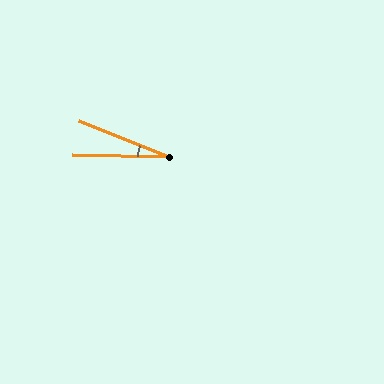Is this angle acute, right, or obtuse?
It is acute.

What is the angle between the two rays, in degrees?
Approximately 20 degrees.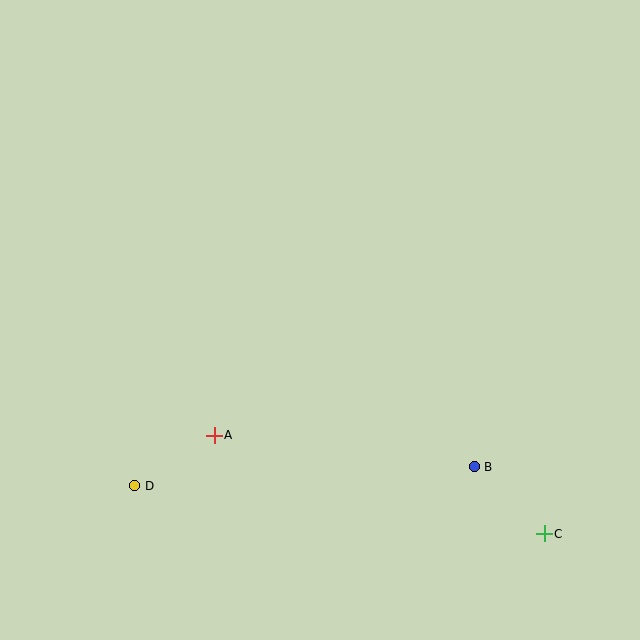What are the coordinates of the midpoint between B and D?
The midpoint between B and D is at (305, 476).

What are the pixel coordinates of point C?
Point C is at (544, 534).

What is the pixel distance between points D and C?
The distance between D and C is 412 pixels.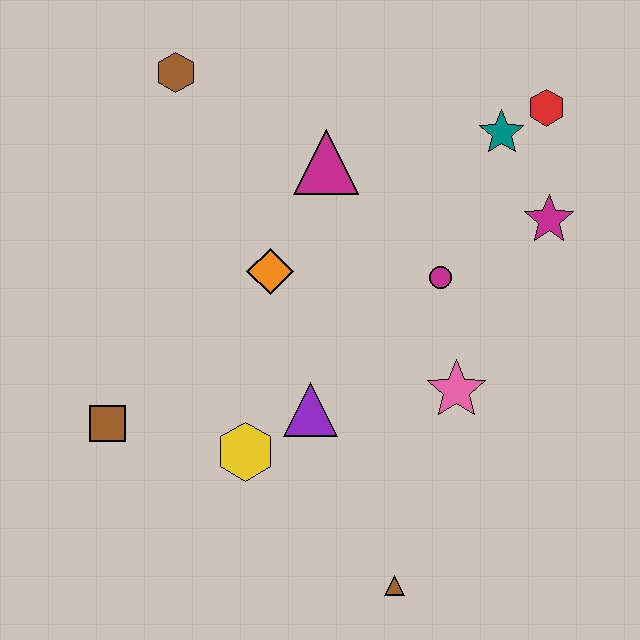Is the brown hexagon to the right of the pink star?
No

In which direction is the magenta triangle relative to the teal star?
The magenta triangle is to the left of the teal star.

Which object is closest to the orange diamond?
The magenta triangle is closest to the orange diamond.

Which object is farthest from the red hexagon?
The brown square is farthest from the red hexagon.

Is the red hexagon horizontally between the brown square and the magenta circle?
No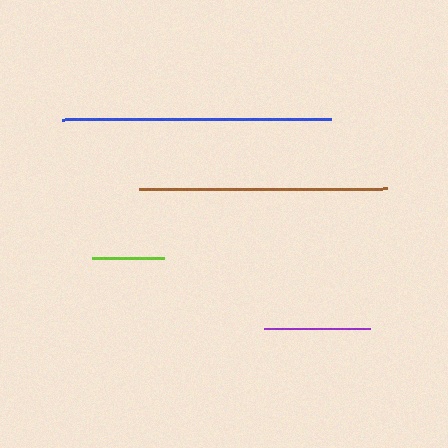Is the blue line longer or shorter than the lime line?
The blue line is longer than the lime line.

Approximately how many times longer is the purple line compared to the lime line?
The purple line is approximately 1.5 times the length of the lime line.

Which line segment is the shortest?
The lime line is the shortest at approximately 72 pixels.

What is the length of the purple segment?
The purple segment is approximately 105 pixels long.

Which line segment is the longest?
The blue line is the longest at approximately 269 pixels.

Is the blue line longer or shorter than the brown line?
The blue line is longer than the brown line.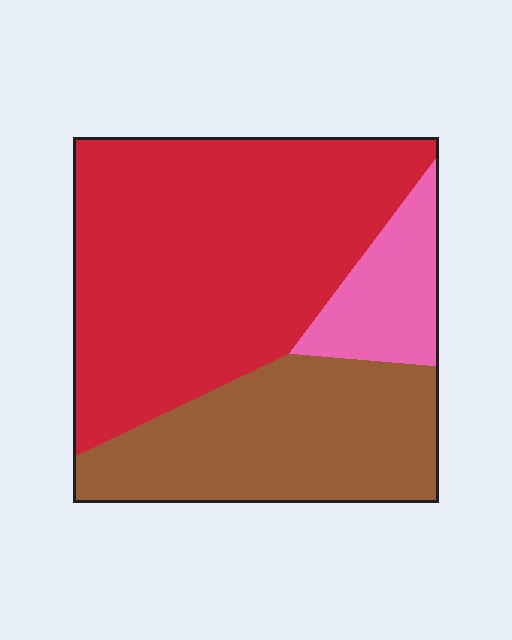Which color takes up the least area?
Pink, at roughly 10%.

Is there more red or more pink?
Red.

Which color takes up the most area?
Red, at roughly 55%.